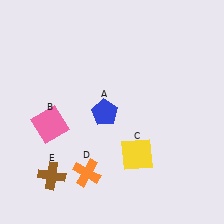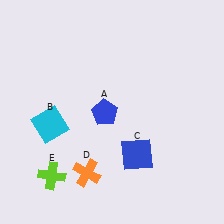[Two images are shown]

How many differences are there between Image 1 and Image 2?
There are 3 differences between the two images.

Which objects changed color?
B changed from pink to cyan. C changed from yellow to blue. E changed from brown to lime.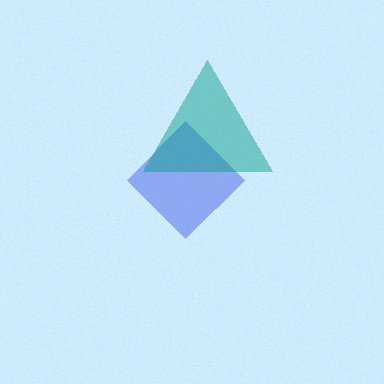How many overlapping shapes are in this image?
There are 2 overlapping shapes in the image.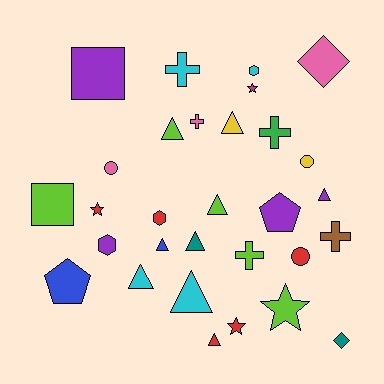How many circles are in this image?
There are 3 circles.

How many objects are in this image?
There are 30 objects.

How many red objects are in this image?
There are 5 red objects.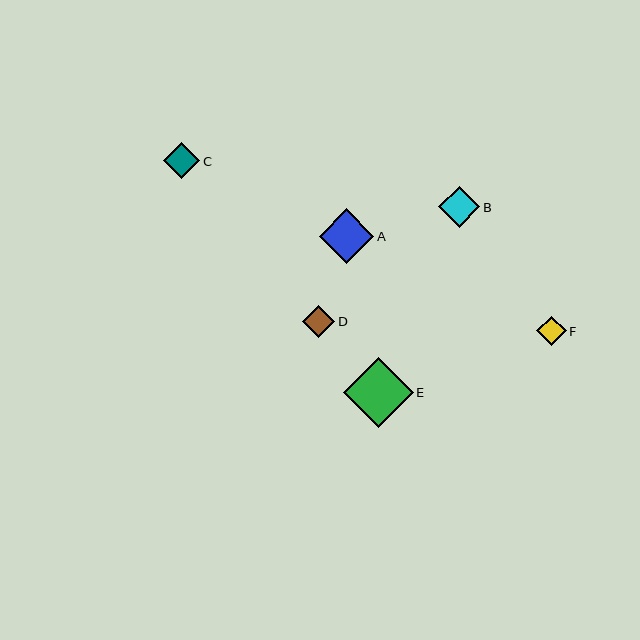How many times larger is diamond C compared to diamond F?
Diamond C is approximately 1.2 times the size of diamond F.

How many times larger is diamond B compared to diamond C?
Diamond B is approximately 1.1 times the size of diamond C.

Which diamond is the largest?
Diamond E is the largest with a size of approximately 70 pixels.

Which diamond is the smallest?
Diamond F is the smallest with a size of approximately 30 pixels.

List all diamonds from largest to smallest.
From largest to smallest: E, A, B, C, D, F.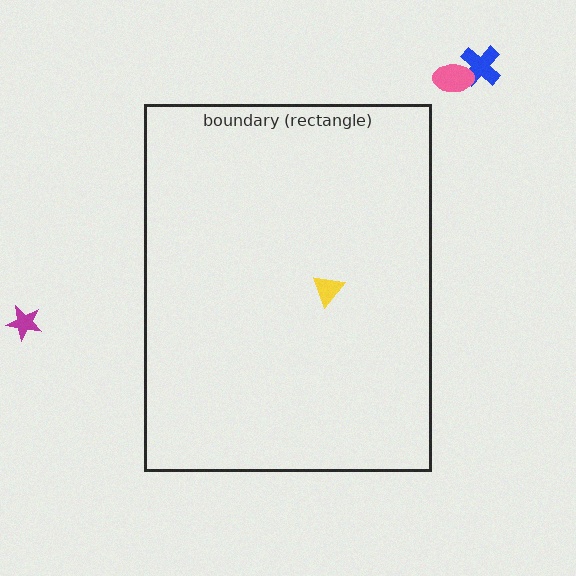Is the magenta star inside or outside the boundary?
Outside.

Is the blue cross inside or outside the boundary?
Outside.